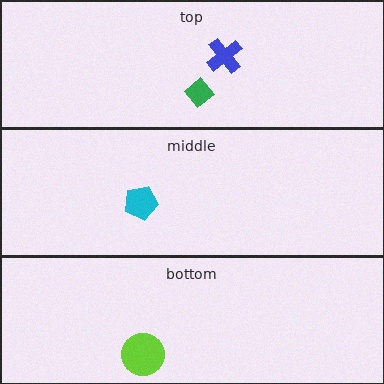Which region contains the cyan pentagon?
The middle region.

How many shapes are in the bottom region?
1.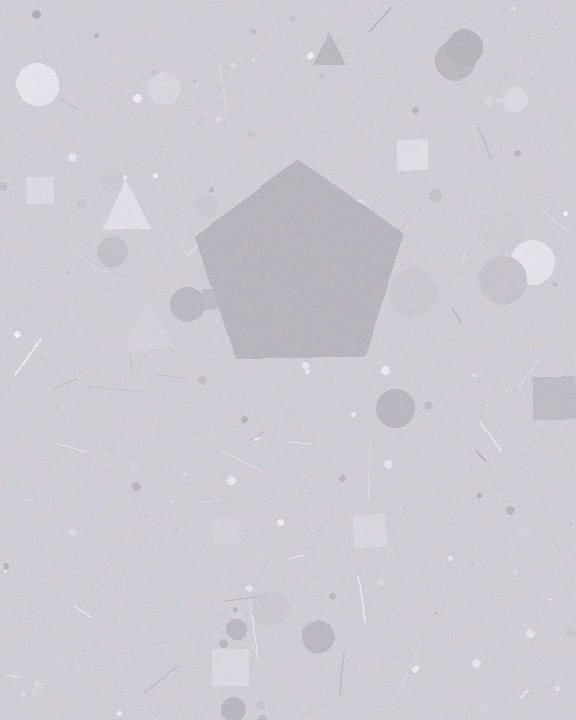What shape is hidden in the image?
A pentagon is hidden in the image.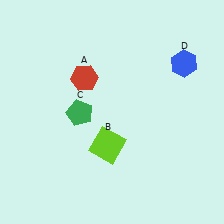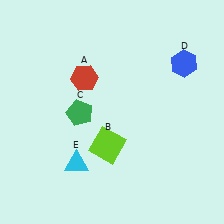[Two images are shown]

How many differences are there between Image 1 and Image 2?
There is 1 difference between the two images.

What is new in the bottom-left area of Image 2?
A cyan triangle (E) was added in the bottom-left area of Image 2.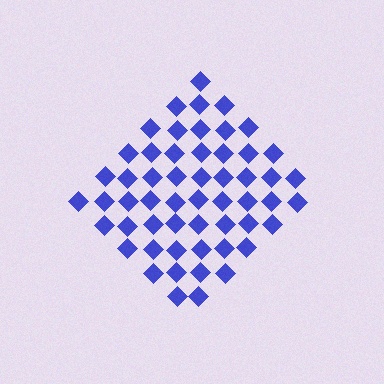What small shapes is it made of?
It is made of small diamonds.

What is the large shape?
The large shape is a diamond.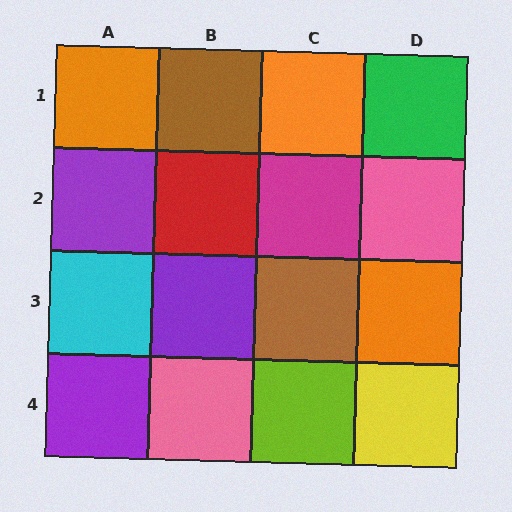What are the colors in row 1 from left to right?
Orange, brown, orange, green.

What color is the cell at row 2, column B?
Red.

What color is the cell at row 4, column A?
Purple.